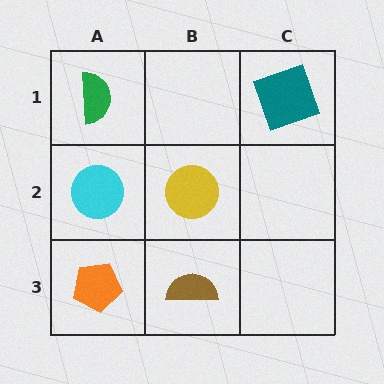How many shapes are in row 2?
2 shapes.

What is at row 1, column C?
A teal square.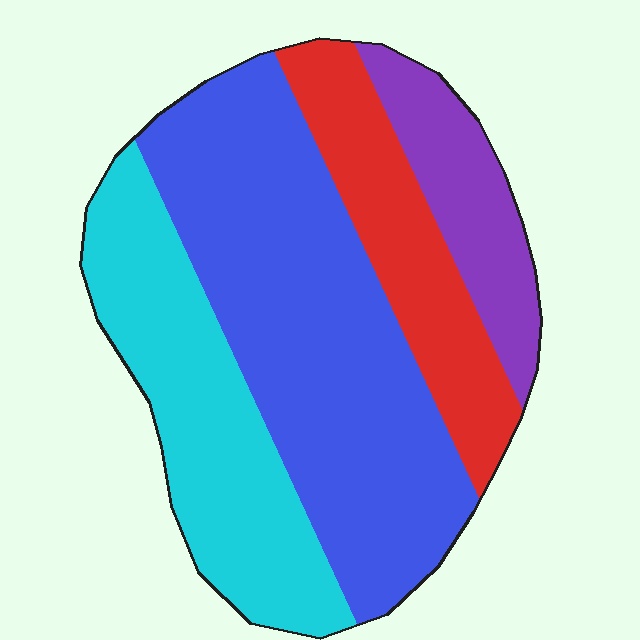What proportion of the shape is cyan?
Cyan takes up between a quarter and a half of the shape.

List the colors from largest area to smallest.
From largest to smallest: blue, cyan, red, purple.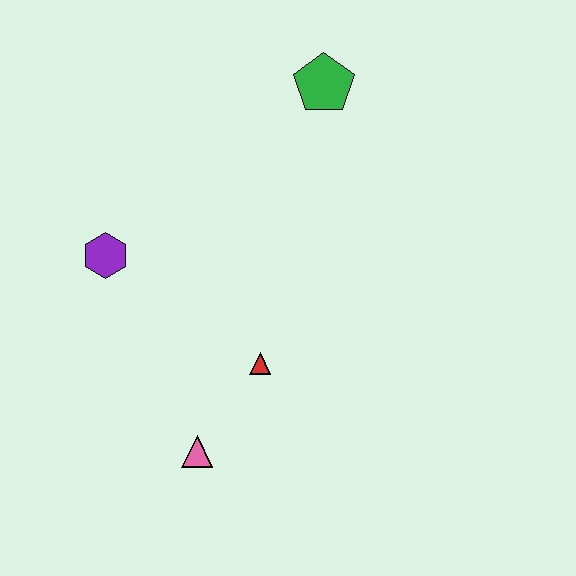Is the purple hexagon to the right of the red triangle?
No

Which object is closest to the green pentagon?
The purple hexagon is closest to the green pentagon.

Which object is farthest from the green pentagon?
The pink triangle is farthest from the green pentagon.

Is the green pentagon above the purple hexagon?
Yes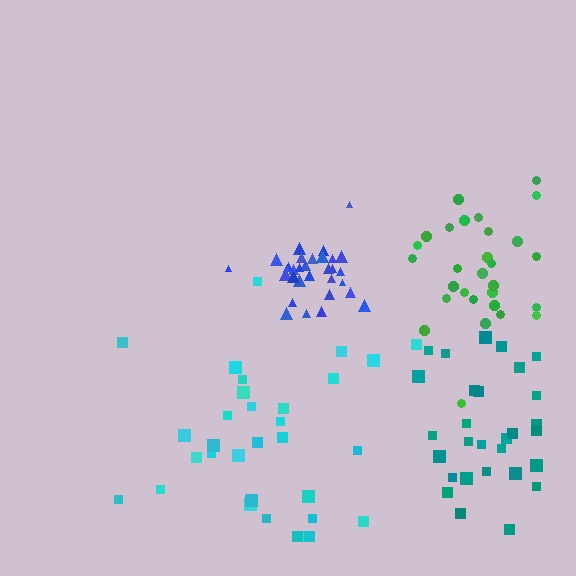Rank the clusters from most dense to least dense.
blue, green, teal, cyan.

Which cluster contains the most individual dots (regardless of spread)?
Blue (32).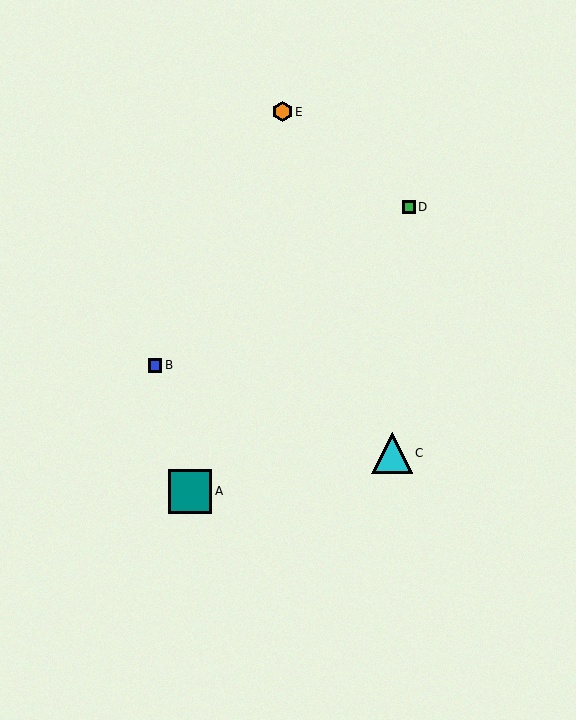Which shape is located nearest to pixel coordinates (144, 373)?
The blue square (labeled B) at (155, 365) is nearest to that location.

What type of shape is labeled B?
Shape B is a blue square.